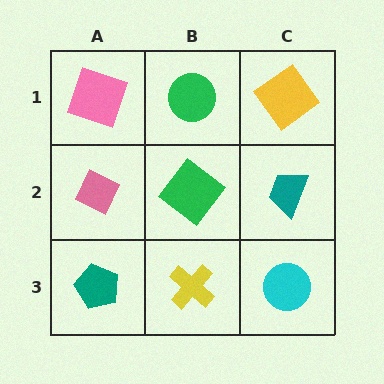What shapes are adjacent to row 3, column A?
A pink diamond (row 2, column A), a yellow cross (row 3, column B).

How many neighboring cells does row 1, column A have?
2.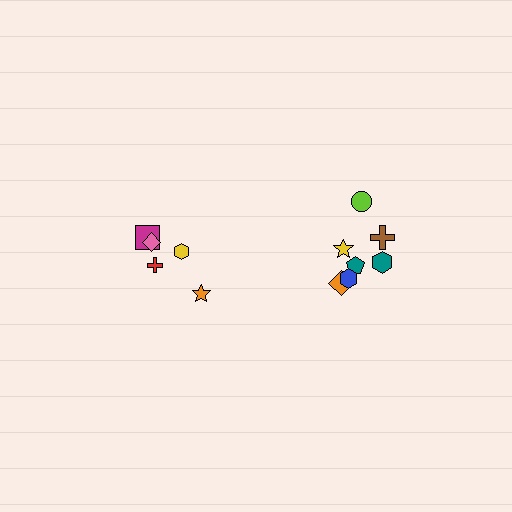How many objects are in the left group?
There are 5 objects.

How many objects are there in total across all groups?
There are 12 objects.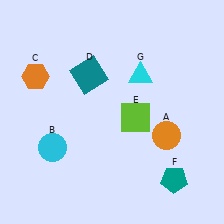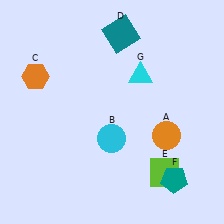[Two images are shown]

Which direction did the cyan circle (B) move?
The cyan circle (B) moved right.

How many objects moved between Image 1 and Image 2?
3 objects moved between the two images.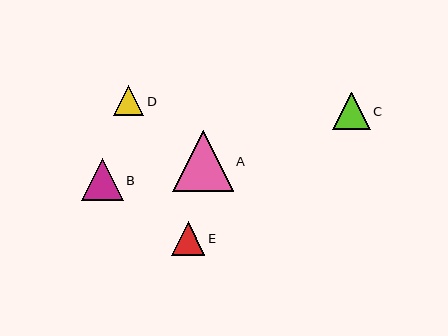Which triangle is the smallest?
Triangle D is the smallest with a size of approximately 30 pixels.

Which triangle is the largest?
Triangle A is the largest with a size of approximately 61 pixels.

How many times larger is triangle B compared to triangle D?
Triangle B is approximately 1.4 times the size of triangle D.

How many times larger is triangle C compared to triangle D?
Triangle C is approximately 1.2 times the size of triangle D.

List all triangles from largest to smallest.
From largest to smallest: A, B, C, E, D.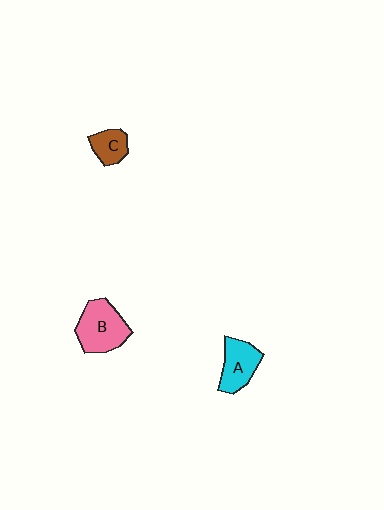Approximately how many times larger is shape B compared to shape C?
Approximately 2.0 times.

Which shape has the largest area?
Shape B (pink).